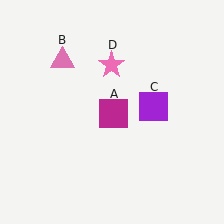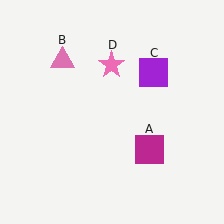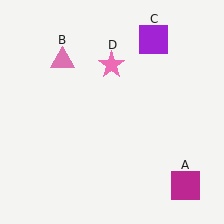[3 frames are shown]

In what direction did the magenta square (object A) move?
The magenta square (object A) moved down and to the right.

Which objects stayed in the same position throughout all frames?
Pink triangle (object B) and pink star (object D) remained stationary.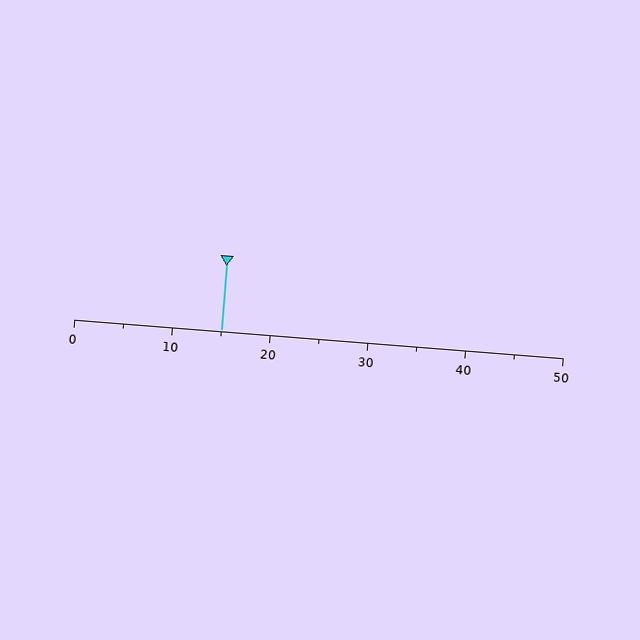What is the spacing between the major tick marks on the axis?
The major ticks are spaced 10 apart.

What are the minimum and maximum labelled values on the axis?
The axis runs from 0 to 50.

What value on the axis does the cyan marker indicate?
The marker indicates approximately 15.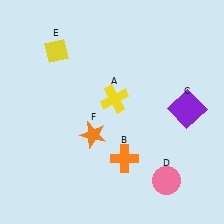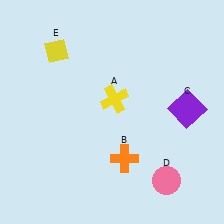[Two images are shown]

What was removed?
The orange star (F) was removed in Image 2.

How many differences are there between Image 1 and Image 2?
There is 1 difference between the two images.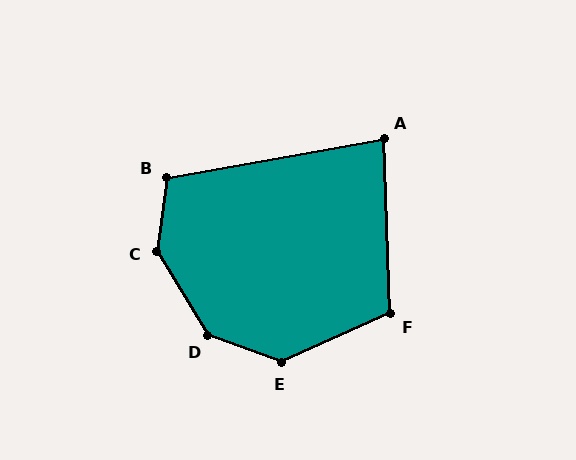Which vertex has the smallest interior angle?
A, at approximately 82 degrees.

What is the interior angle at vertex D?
Approximately 141 degrees (obtuse).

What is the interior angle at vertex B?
Approximately 107 degrees (obtuse).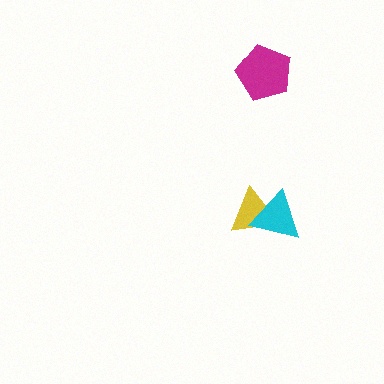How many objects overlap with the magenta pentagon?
0 objects overlap with the magenta pentagon.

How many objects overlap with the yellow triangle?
1 object overlaps with the yellow triangle.